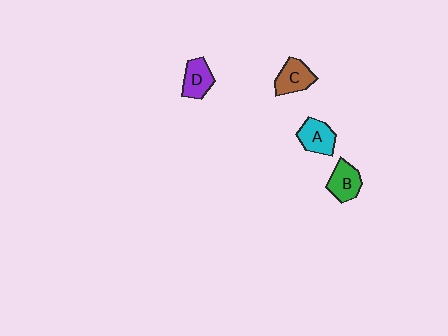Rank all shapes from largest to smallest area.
From largest to smallest: C (brown), A (cyan), B (green), D (purple).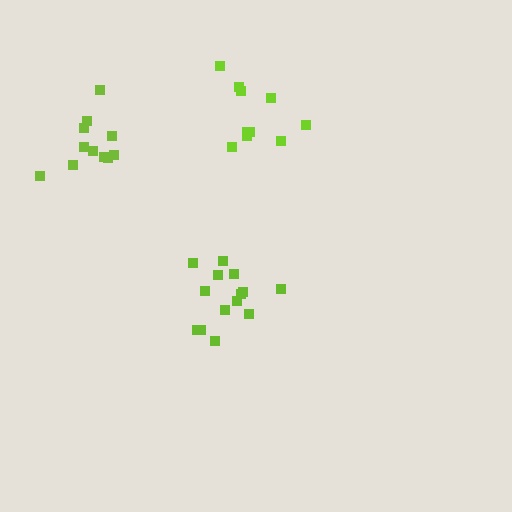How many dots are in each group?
Group 1: 14 dots, Group 2: 10 dots, Group 3: 12 dots (36 total).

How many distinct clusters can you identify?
There are 3 distinct clusters.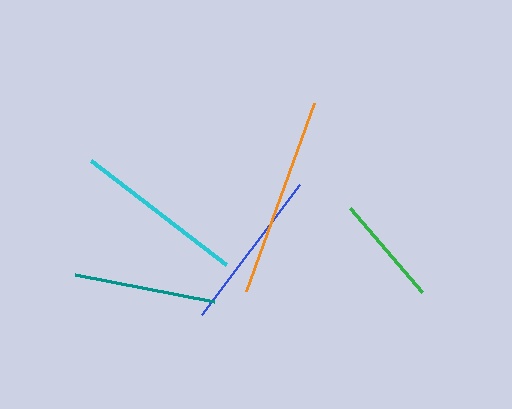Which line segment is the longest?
The orange line is the longest at approximately 199 pixels.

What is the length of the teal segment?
The teal segment is approximately 141 pixels long.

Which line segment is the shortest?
The green line is the shortest at approximately 111 pixels.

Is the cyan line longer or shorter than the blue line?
The cyan line is longer than the blue line.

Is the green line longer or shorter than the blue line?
The blue line is longer than the green line.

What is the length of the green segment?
The green segment is approximately 111 pixels long.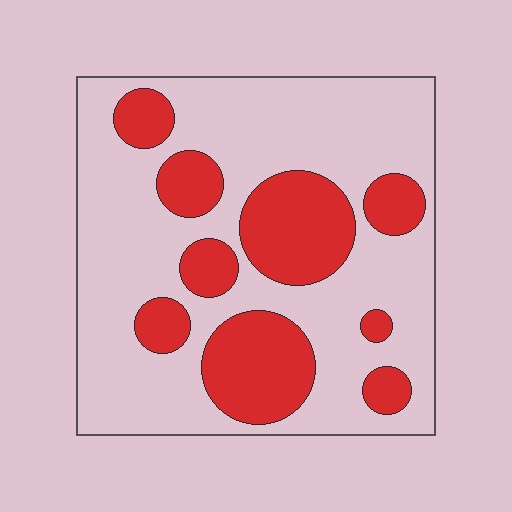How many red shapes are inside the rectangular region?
9.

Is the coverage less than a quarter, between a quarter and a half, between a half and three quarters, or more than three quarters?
Between a quarter and a half.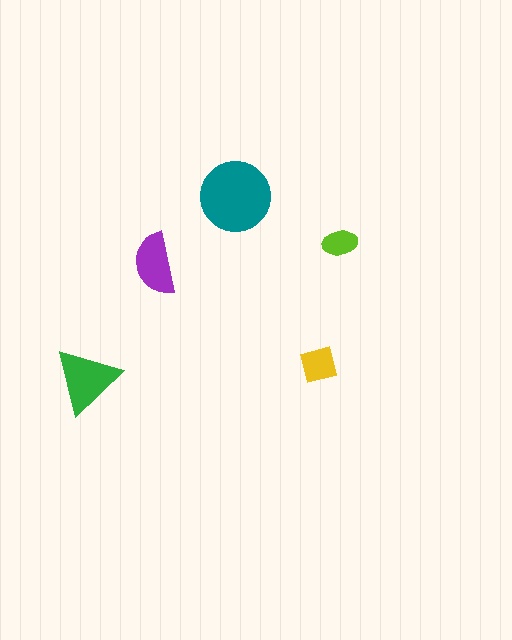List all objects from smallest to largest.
The lime ellipse, the yellow square, the purple semicircle, the green triangle, the teal circle.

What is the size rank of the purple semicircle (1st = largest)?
3rd.